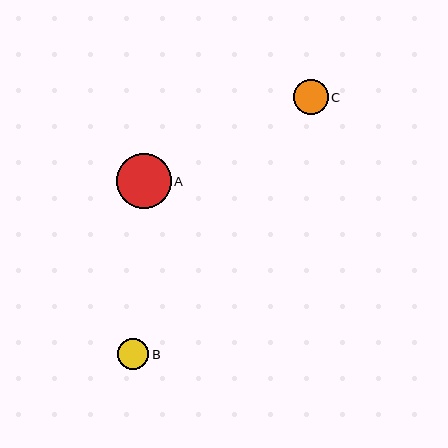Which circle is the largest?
Circle A is the largest with a size of approximately 55 pixels.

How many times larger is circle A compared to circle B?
Circle A is approximately 1.7 times the size of circle B.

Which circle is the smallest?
Circle B is the smallest with a size of approximately 31 pixels.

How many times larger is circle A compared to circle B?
Circle A is approximately 1.7 times the size of circle B.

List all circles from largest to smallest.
From largest to smallest: A, C, B.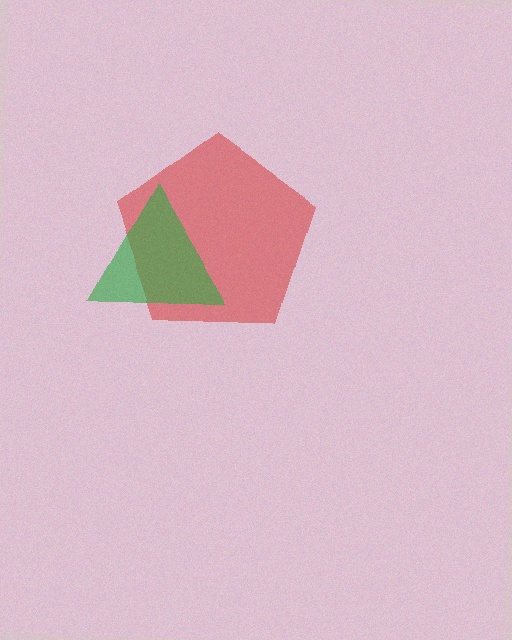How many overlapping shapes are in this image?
There are 2 overlapping shapes in the image.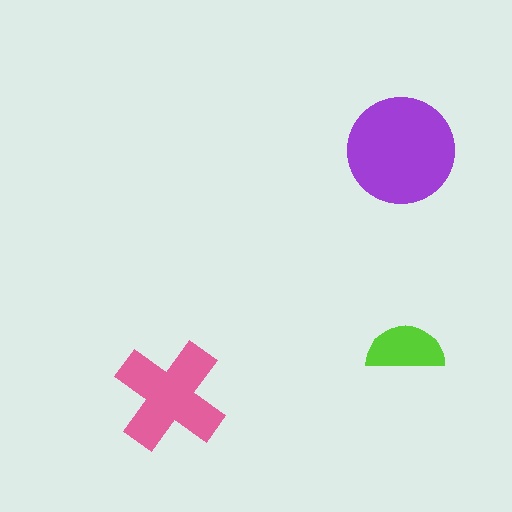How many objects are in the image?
There are 3 objects in the image.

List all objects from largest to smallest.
The purple circle, the pink cross, the lime semicircle.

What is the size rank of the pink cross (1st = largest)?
2nd.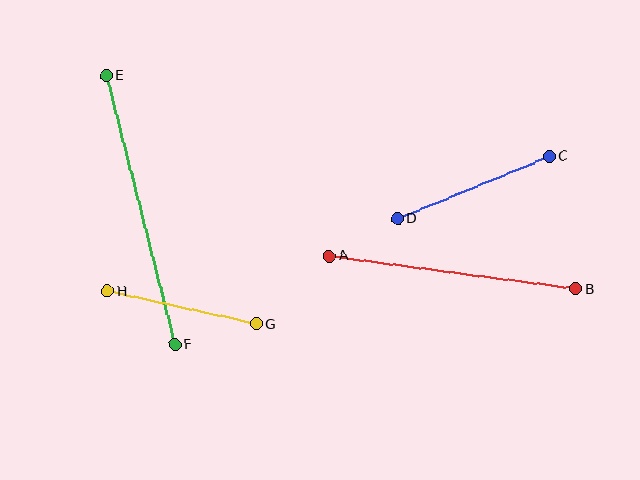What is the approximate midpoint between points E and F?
The midpoint is at approximately (141, 210) pixels.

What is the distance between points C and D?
The distance is approximately 164 pixels.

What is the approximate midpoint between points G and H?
The midpoint is at approximately (182, 308) pixels.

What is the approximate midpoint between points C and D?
The midpoint is at approximately (473, 187) pixels.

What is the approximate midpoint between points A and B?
The midpoint is at approximately (452, 273) pixels.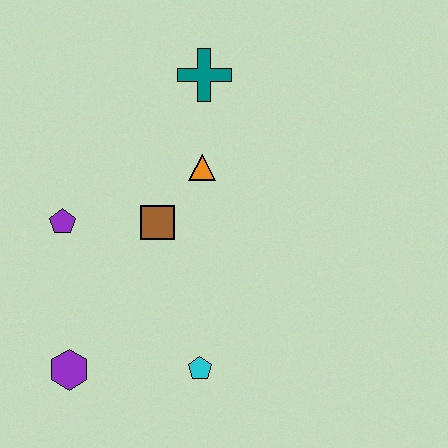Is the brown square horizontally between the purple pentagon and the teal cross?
Yes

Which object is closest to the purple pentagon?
The brown square is closest to the purple pentagon.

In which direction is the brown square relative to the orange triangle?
The brown square is below the orange triangle.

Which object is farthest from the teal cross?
The purple hexagon is farthest from the teal cross.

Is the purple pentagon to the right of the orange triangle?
No